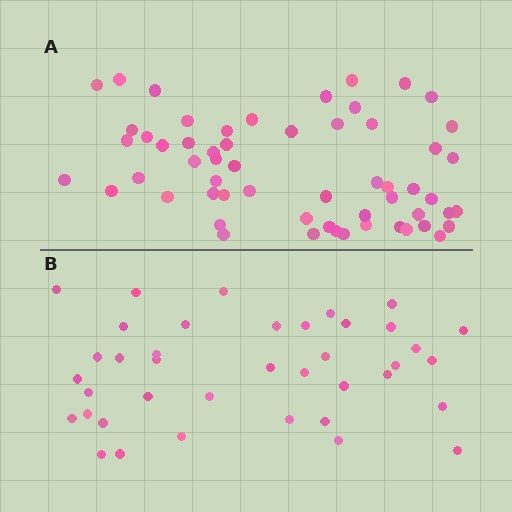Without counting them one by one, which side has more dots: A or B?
Region A (the top region) has more dots.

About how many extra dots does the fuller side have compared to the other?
Region A has approximately 20 more dots than region B.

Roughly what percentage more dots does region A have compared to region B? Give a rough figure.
About 50% more.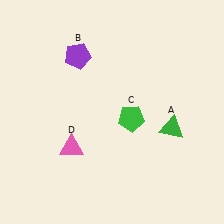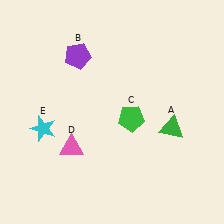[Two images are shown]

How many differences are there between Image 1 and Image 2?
There is 1 difference between the two images.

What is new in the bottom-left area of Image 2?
A cyan star (E) was added in the bottom-left area of Image 2.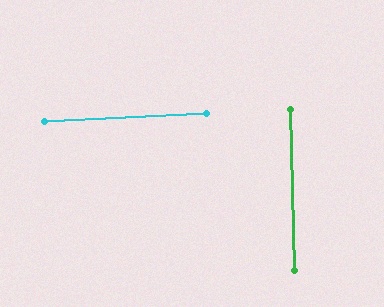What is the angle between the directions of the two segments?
Approximately 89 degrees.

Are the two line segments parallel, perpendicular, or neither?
Perpendicular — they meet at approximately 89°.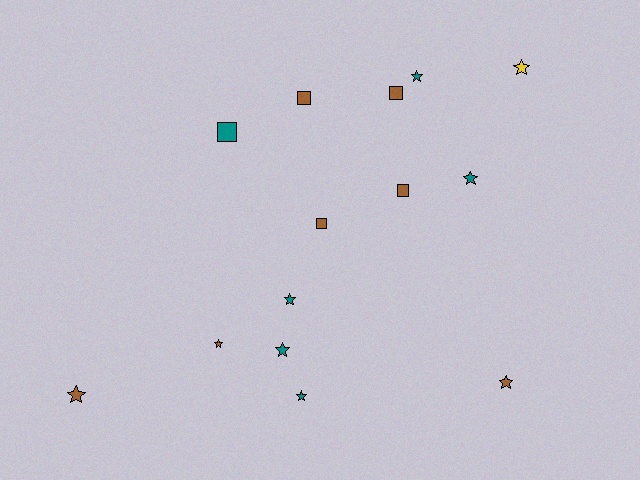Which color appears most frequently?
Brown, with 7 objects.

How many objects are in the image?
There are 14 objects.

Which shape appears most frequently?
Star, with 9 objects.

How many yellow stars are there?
There is 1 yellow star.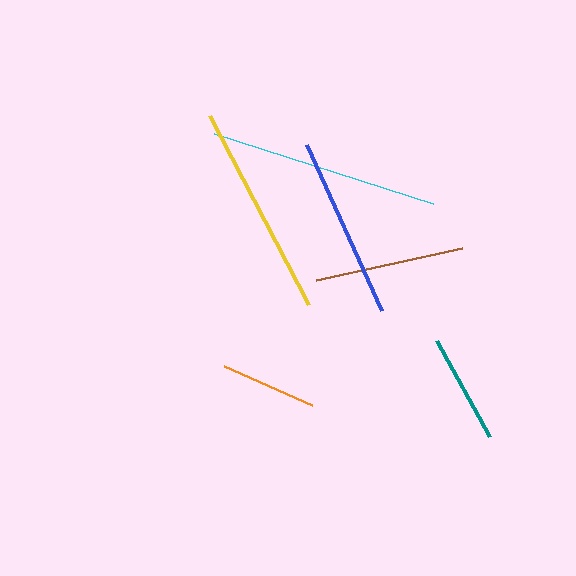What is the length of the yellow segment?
The yellow segment is approximately 214 pixels long.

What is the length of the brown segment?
The brown segment is approximately 150 pixels long.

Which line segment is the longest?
The cyan line is the longest at approximately 230 pixels.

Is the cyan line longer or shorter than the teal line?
The cyan line is longer than the teal line.